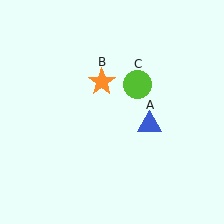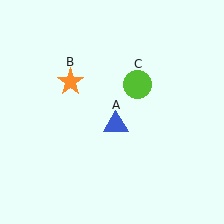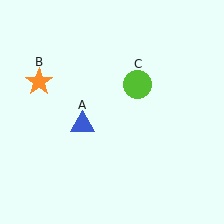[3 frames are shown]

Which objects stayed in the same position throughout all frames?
Lime circle (object C) remained stationary.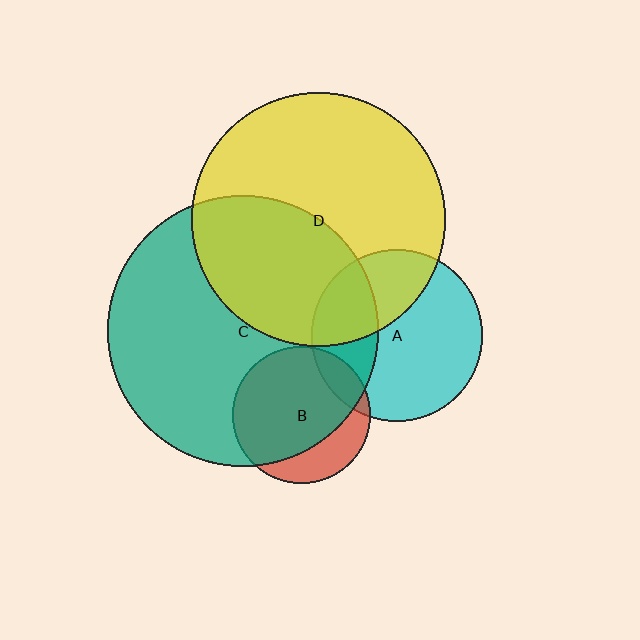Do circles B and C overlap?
Yes.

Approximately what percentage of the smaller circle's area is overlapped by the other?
Approximately 75%.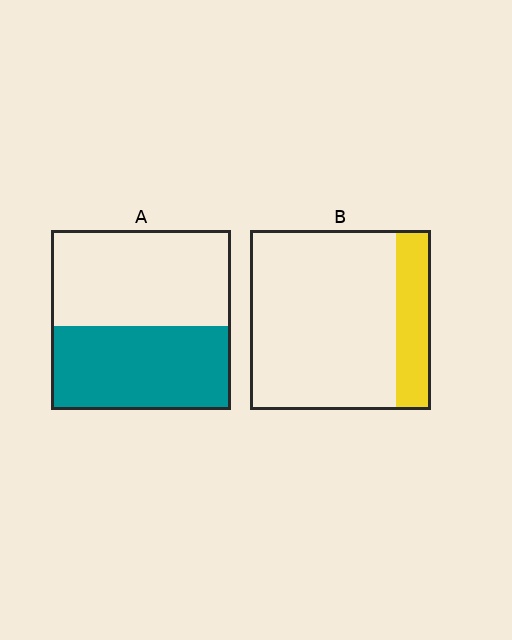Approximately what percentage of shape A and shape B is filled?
A is approximately 45% and B is approximately 20%.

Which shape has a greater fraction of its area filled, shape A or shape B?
Shape A.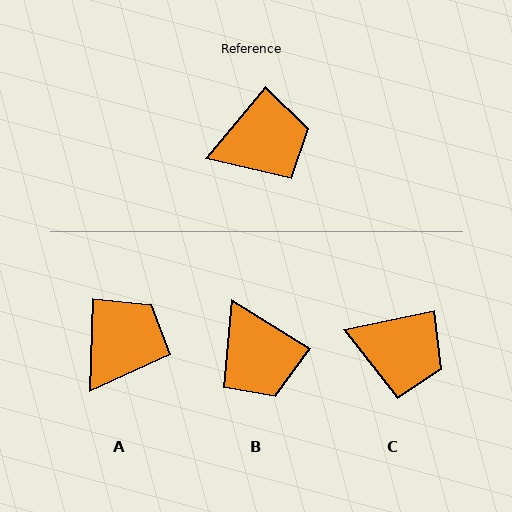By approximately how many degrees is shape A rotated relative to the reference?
Approximately 38 degrees counter-clockwise.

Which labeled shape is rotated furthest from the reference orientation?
B, about 82 degrees away.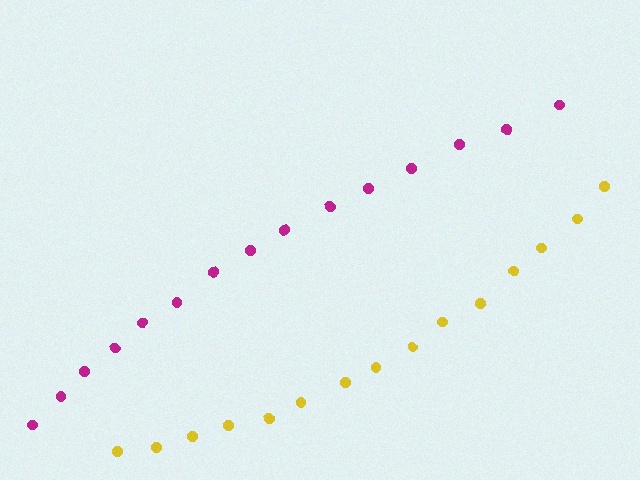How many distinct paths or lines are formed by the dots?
There are 2 distinct paths.